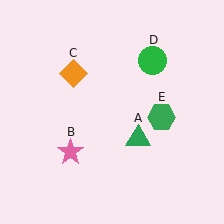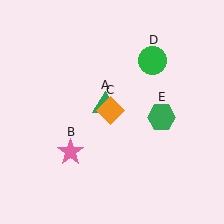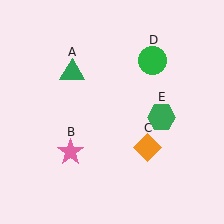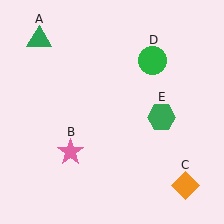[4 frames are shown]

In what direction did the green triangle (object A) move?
The green triangle (object A) moved up and to the left.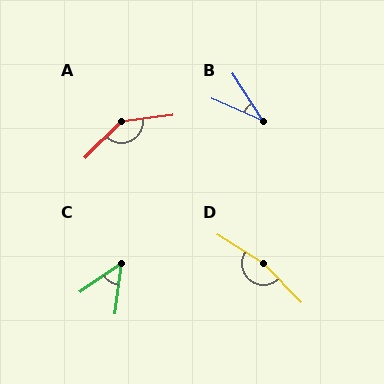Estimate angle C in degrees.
Approximately 48 degrees.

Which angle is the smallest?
B, at approximately 34 degrees.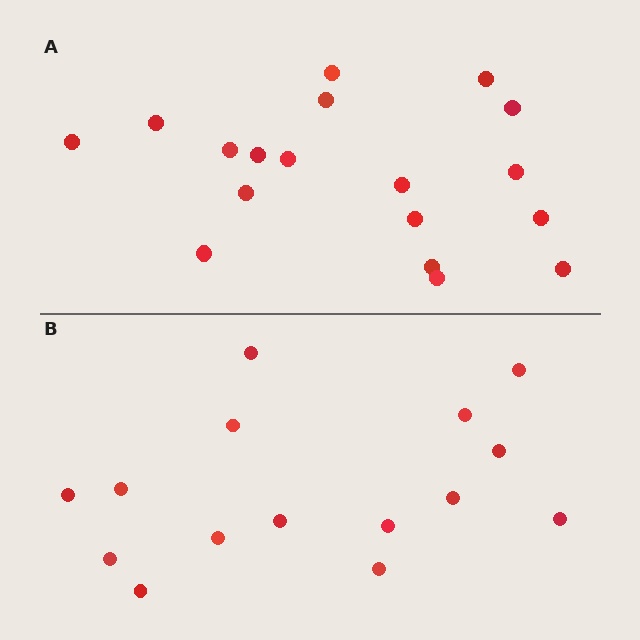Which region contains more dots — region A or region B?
Region A (the top region) has more dots.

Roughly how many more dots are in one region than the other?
Region A has just a few more — roughly 2 or 3 more dots than region B.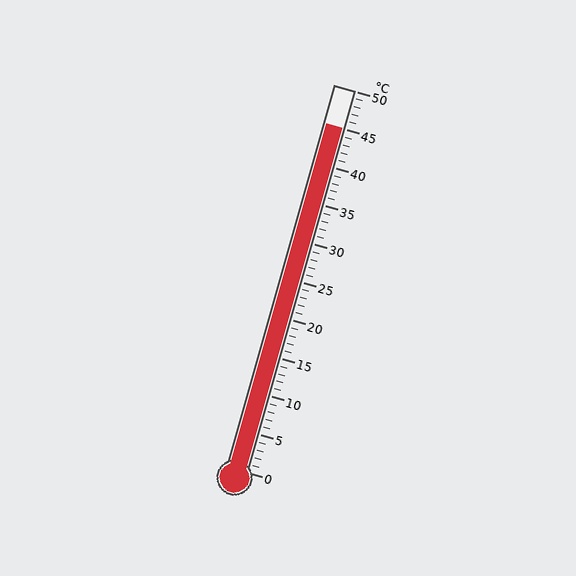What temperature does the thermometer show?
The thermometer shows approximately 45°C.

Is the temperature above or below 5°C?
The temperature is above 5°C.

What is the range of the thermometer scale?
The thermometer scale ranges from 0°C to 50°C.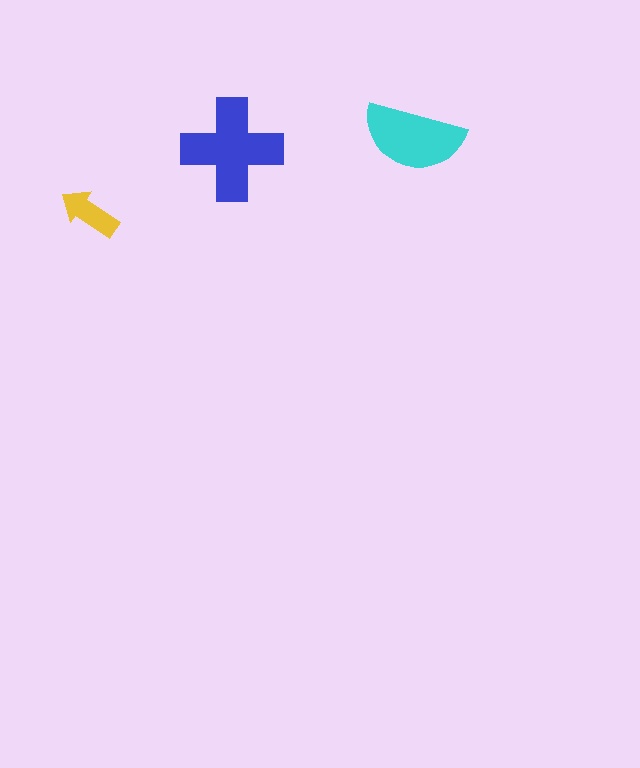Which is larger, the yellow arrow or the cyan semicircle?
The cyan semicircle.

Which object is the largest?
The blue cross.